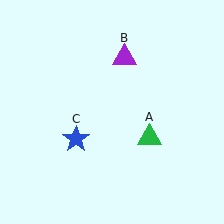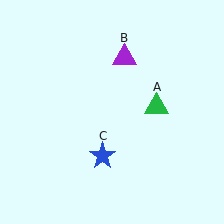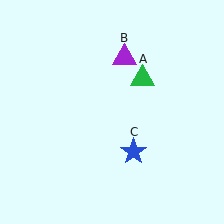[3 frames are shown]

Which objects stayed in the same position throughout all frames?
Purple triangle (object B) remained stationary.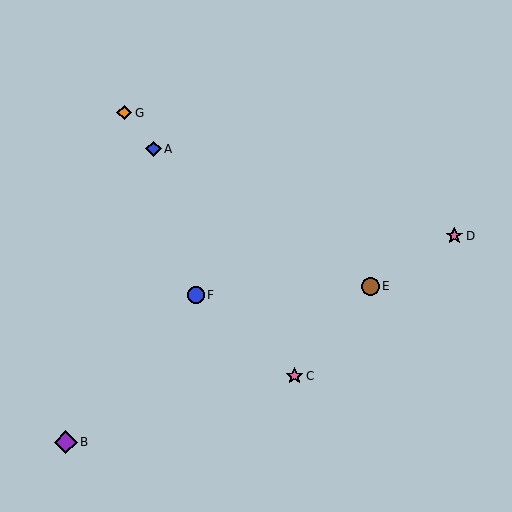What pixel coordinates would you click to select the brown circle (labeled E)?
Click at (370, 286) to select the brown circle E.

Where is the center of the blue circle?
The center of the blue circle is at (196, 295).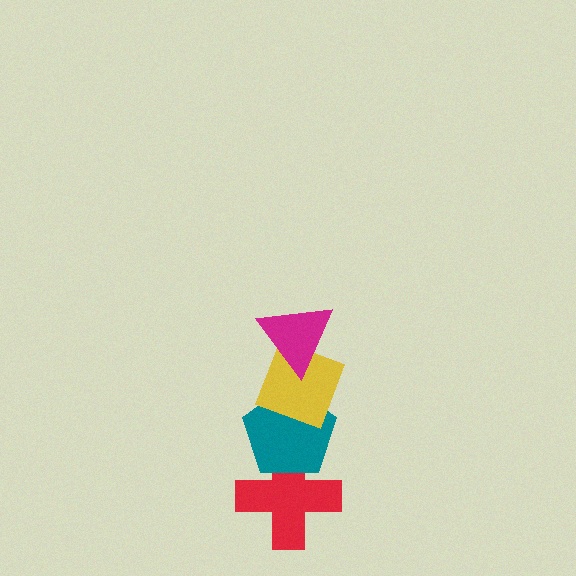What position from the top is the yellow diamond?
The yellow diamond is 2nd from the top.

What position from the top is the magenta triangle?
The magenta triangle is 1st from the top.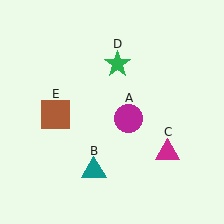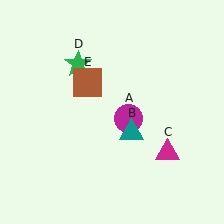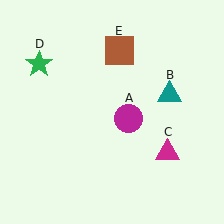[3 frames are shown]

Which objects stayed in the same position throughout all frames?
Magenta circle (object A) and magenta triangle (object C) remained stationary.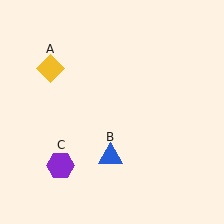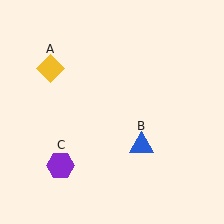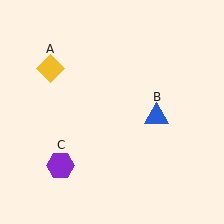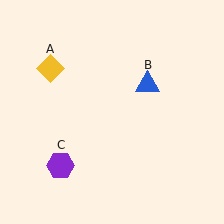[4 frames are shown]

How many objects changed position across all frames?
1 object changed position: blue triangle (object B).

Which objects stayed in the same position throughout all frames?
Yellow diamond (object A) and purple hexagon (object C) remained stationary.